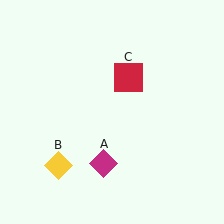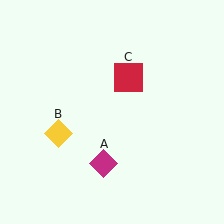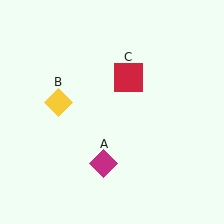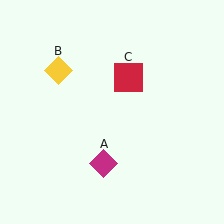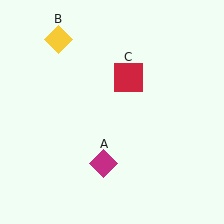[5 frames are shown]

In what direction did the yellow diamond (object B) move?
The yellow diamond (object B) moved up.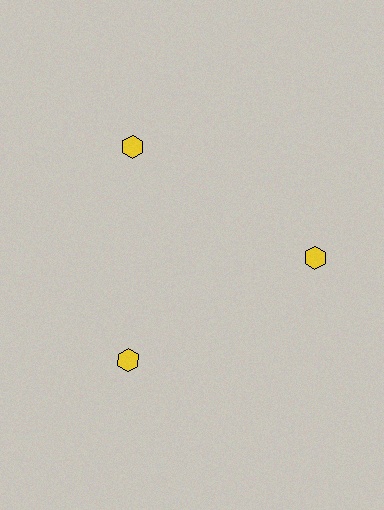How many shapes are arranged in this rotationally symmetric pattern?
There are 3 shapes, arranged in 3 groups of 1.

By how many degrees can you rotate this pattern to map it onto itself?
The pattern maps onto itself every 120 degrees of rotation.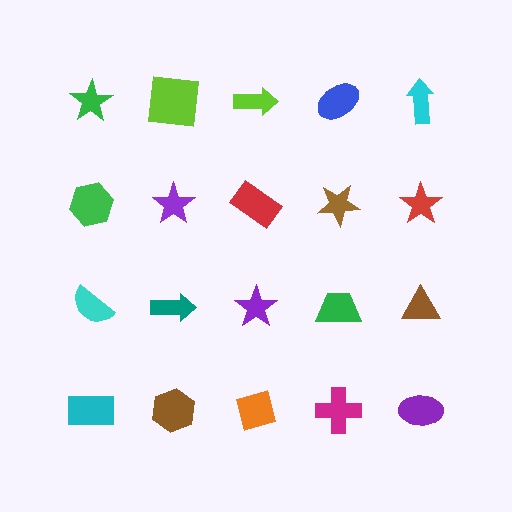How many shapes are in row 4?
5 shapes.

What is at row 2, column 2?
A purple star.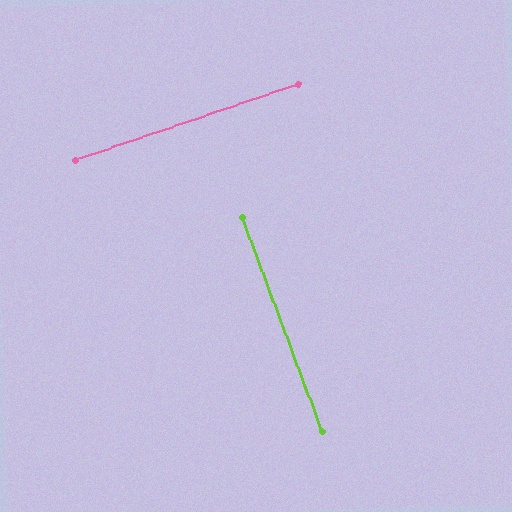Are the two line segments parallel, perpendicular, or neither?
Perpendicular — they meet at approximately 88°.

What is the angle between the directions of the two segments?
Approximately 88 degrees.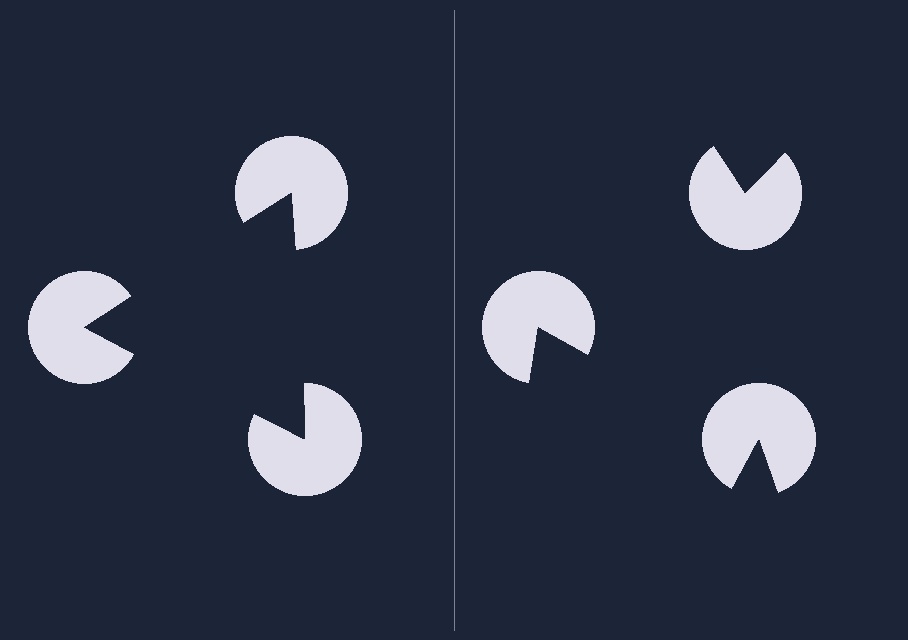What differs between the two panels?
The pac-man discs are positioned identically on both sides; only the wedge orientations differ. On the left they align to a triangle; on the right they are misaligned.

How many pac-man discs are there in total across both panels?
6 — 3 on each side.